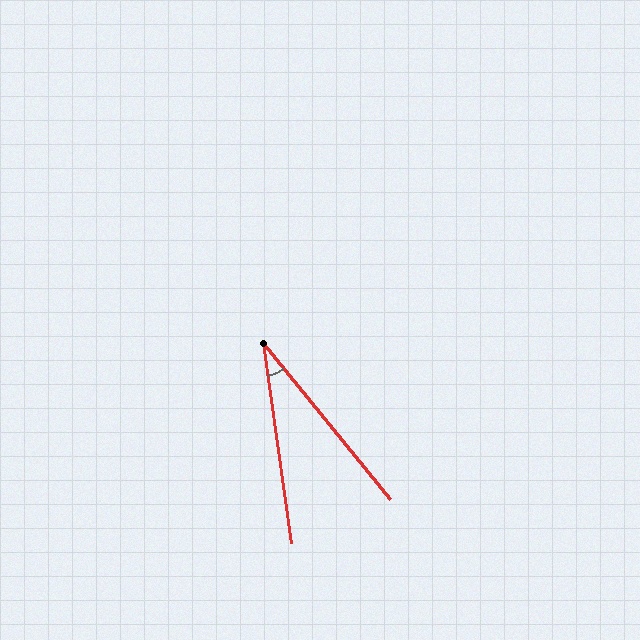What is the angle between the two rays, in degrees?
Approximately 31 degrees.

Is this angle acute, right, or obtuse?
It is acute.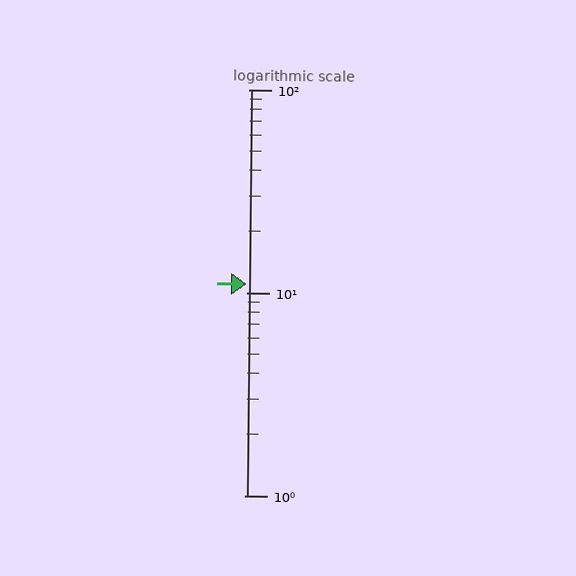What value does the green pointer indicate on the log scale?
The pointer indicates approximately 11.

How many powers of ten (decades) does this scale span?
The scale spans 2 decades, from 1 to 100.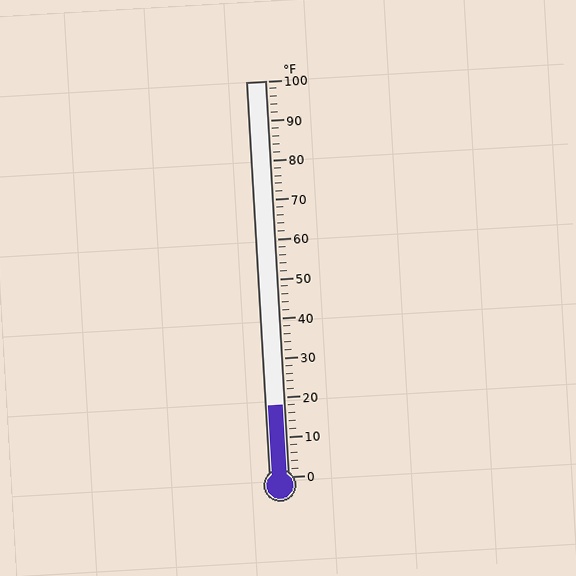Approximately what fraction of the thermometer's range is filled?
The thermometer is filled to approximately 20% of its range.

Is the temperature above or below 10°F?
The temperature is above 10°F.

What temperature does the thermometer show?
The thermometer shows approximately 18°F.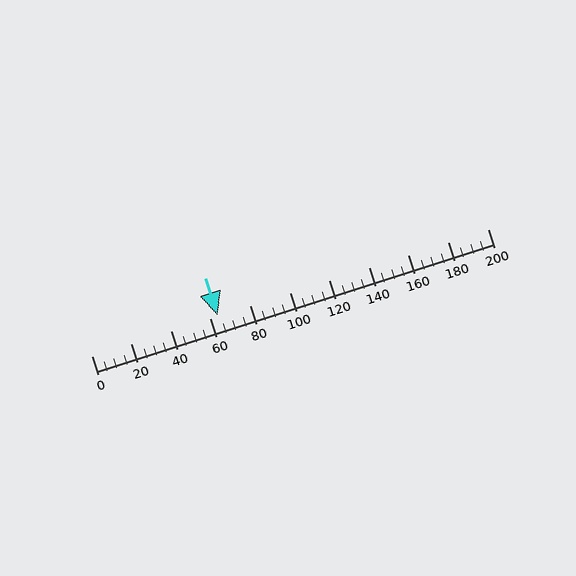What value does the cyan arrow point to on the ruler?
The cyan arrow points to approximately 64.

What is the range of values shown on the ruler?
The ruler shows values from 0 to 200.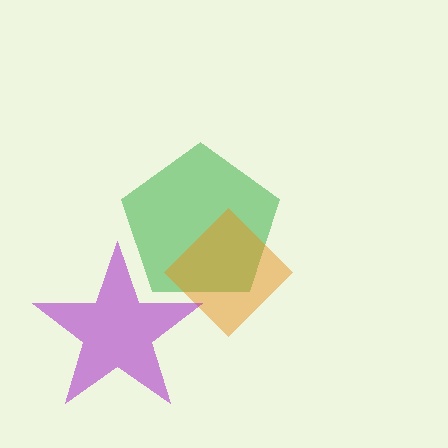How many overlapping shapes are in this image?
There are 3 overlapping shapes in the image.